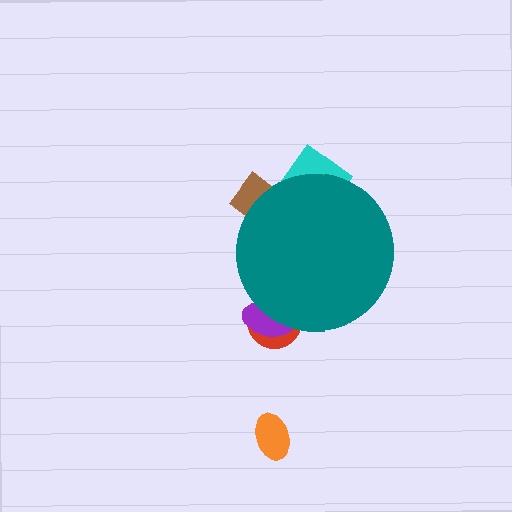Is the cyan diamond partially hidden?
Yes, the cyan diamond is partially hidden behind the teal circle.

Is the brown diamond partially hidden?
Yes, the brown diamond is partially hidden behind the teal circle.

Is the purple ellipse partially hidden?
Yes, the purple ellipse is partially hidden behind the teal circle.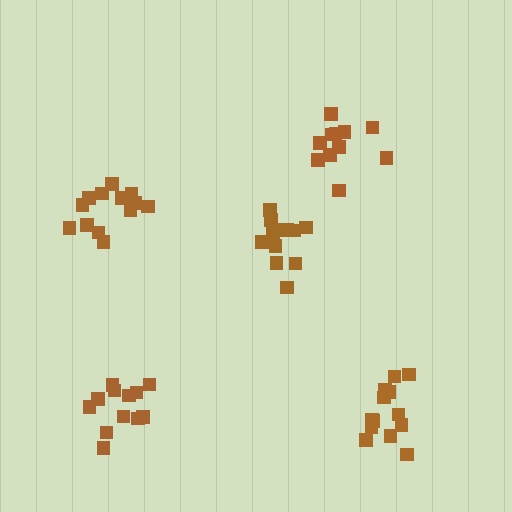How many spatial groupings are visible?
There are 5 spatial groupings.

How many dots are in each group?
Group 1: 13 dots, Group 2: 13 dots, Group 3: 11 dots, Group 4: 13 dots, Group 5: 12 dots (62 total).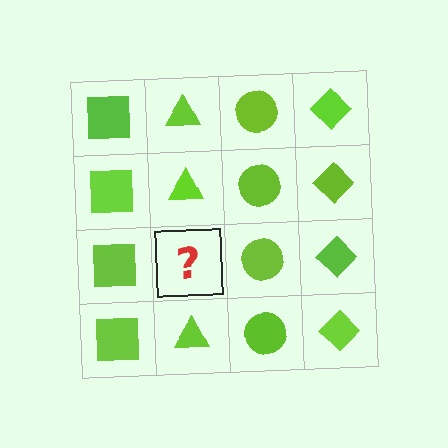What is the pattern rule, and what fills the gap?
The rule is that each column has a consistent shape. The gap should be filled with a lime triangle.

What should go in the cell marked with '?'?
The missing cell should contain a lime triangle.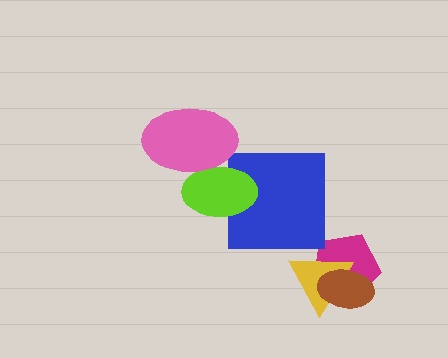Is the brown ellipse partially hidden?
No, no other shape covers it.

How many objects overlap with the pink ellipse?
1 object overlaps with the pink ellipse.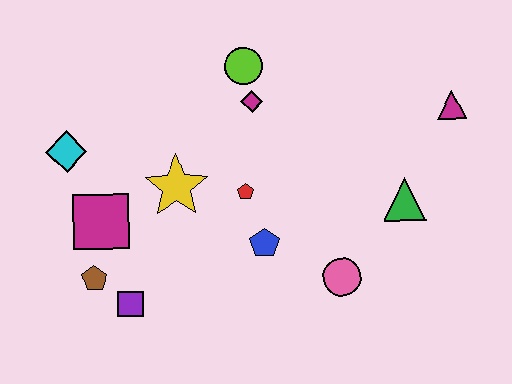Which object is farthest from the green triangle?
The cyan diamond is farthest from the green triangle.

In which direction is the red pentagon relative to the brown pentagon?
The red pentagon is to the right of the brown pentagon.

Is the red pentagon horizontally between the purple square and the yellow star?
No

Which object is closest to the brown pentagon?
The purple square is closest to the brown pentagon.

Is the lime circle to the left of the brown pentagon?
No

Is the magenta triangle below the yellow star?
No